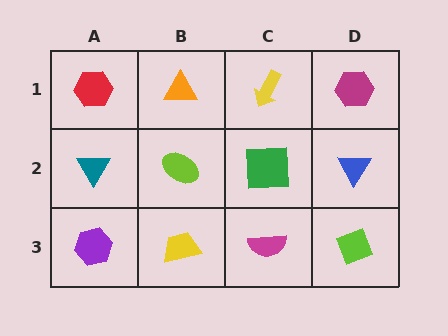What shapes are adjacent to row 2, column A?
A red hexagon (row 1, column A), a purple hexagon (row 3, column A), a lime ellipse (row 2, column B).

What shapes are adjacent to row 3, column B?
A lime ellipse (row 2, column B), a purple hexagon (row 3, column A), a magenta semicircle (row 3, column C).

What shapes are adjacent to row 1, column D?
A blue triangle (row 2, column D), a yellow arrow (row 1, column C).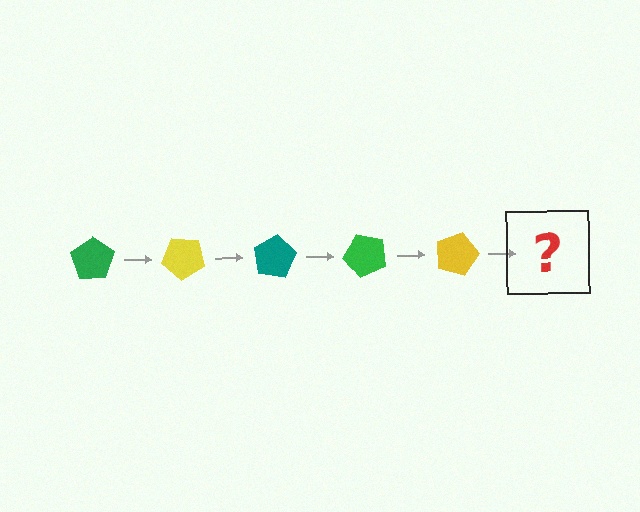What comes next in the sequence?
The next element should be a teal pentagon, rotated 200 degrees from the start.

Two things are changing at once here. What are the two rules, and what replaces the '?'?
The two rules are that it rotates 40 degrees each step and the color cycles through green, yellow, and teal. The '?' should be a teal pentagon, rotated 200 degrees from the start.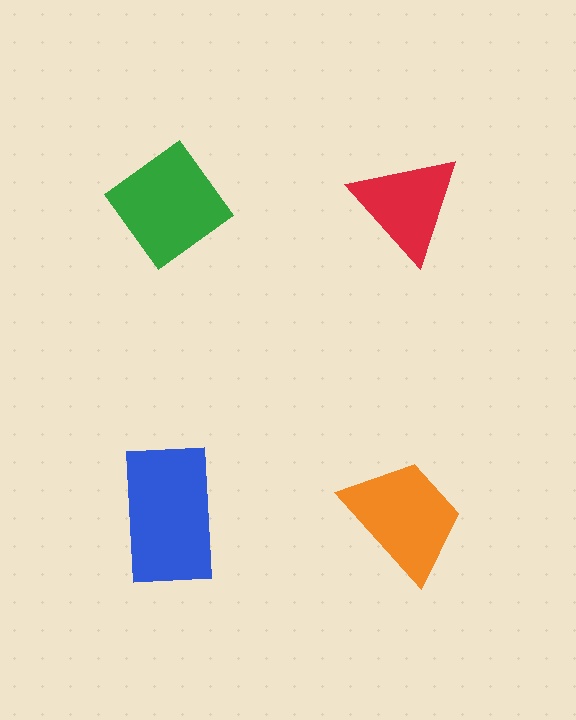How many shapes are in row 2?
2 shapes.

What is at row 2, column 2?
An orange trapezoid.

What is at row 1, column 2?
A red triangle.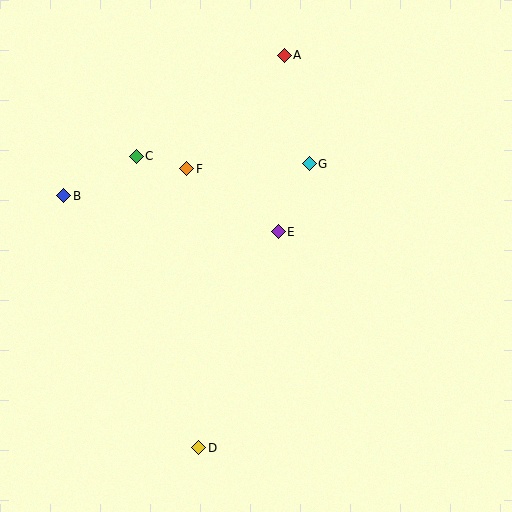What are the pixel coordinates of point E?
Point E is at (278, 232).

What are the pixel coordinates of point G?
Point G is at (309, 164).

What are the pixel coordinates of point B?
Point B is at (64, 196).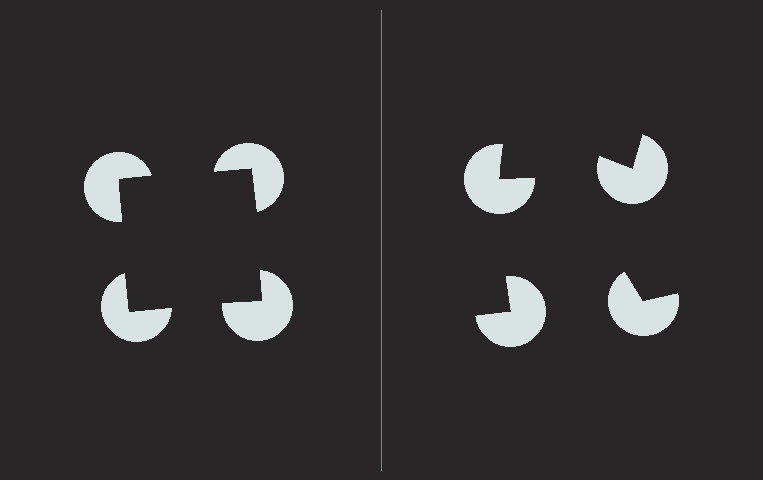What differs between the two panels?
The pac-man discs are positioned identically on both sides; only the wedge orientations differ. On the left they align to a square; on the right they are misaligned.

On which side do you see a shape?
An illusory square appears on the left side. On the right side the wedge cuts are rotated, so no coherent shape forms.